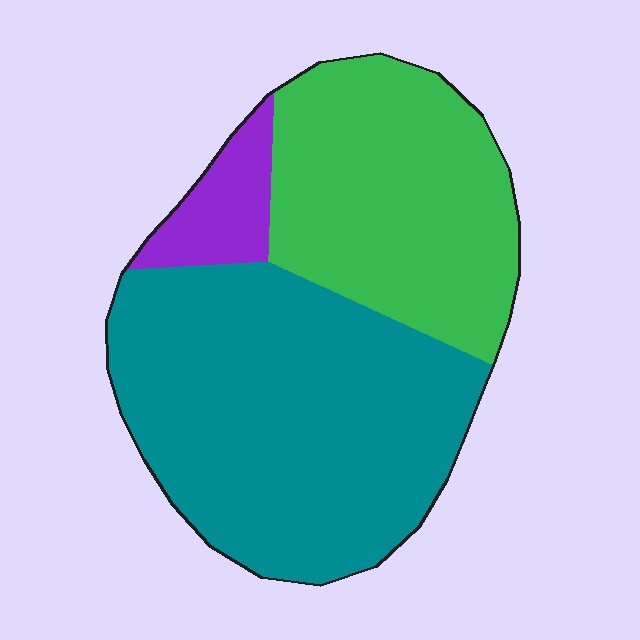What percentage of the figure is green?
Green covers 36% of the figure.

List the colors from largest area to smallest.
From largest to smallest: teal, green, purple.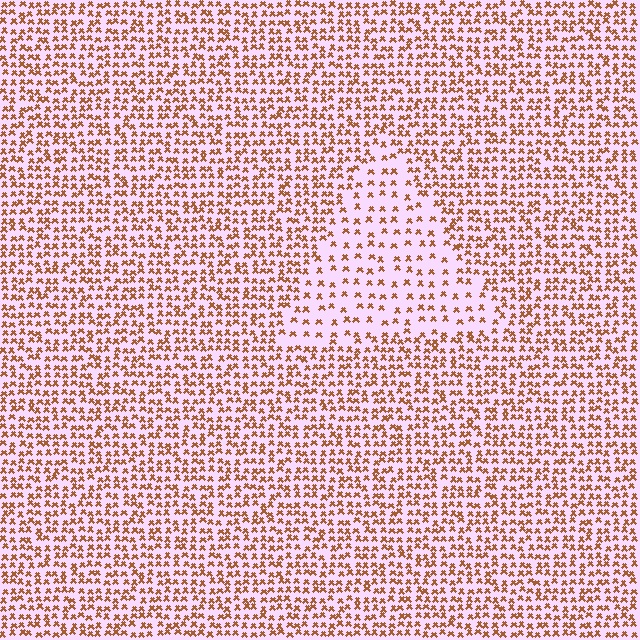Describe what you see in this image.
The image contains small brown elements arranged at two different densities. A triangle-shaped region is visible where the elements are less densely packed than the surrounding area.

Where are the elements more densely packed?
The elements are more densely packed outside the triangle boundary.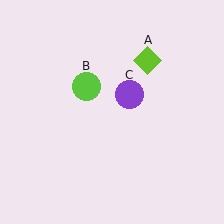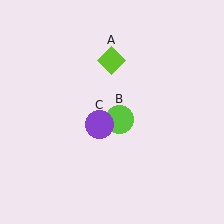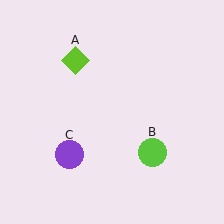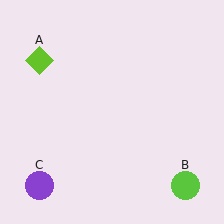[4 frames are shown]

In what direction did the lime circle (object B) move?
The lime circle (object B) moved down and to the right.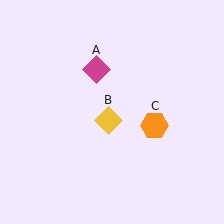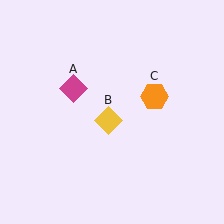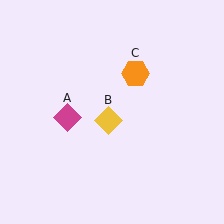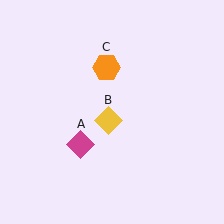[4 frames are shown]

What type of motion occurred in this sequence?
The magenta diamond (object A), orange hexagon (object C) rotated counterclockwise around the center of the scene.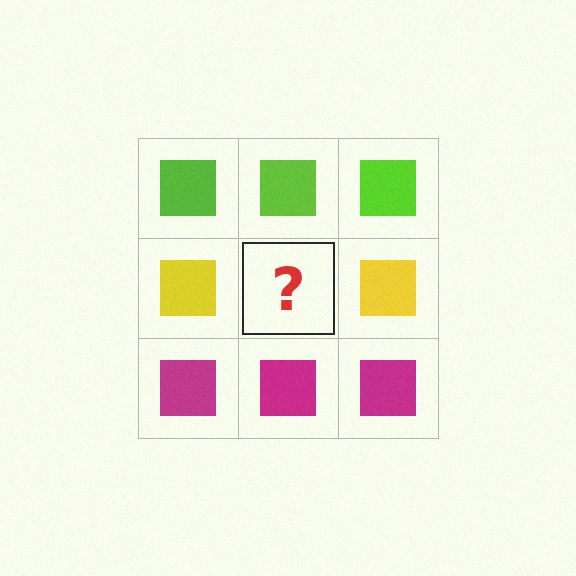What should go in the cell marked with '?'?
The missing cell should contain a yellow square.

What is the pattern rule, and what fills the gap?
The rule is that each row has a consistent color. The gap should be filled with a yellow square.